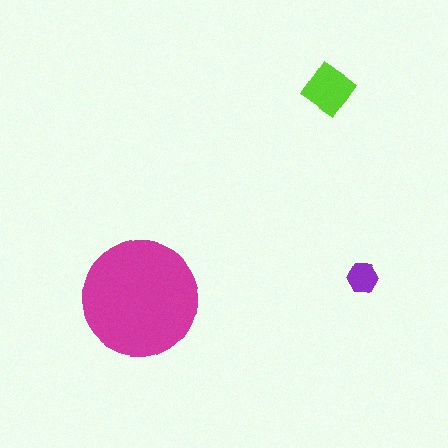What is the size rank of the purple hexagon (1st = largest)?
3rd.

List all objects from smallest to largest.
The purple hexagon, the lime diamond, the magenta circle.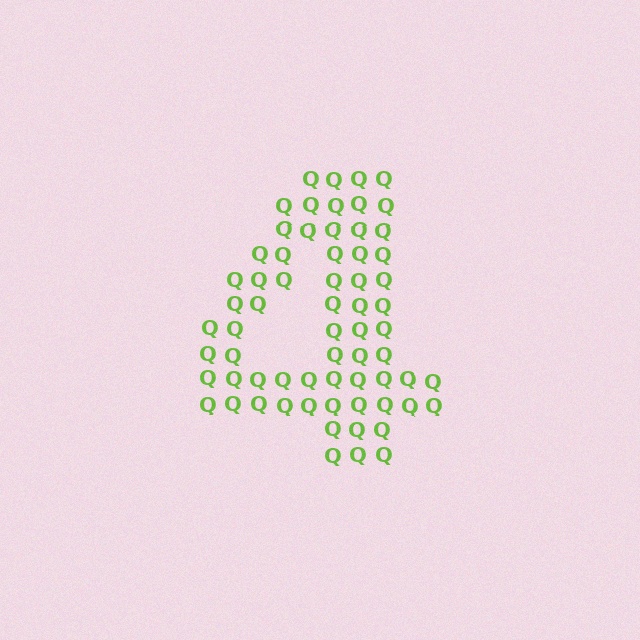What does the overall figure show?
The overall figure shows the digit 4.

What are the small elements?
The small elements are letter Q's.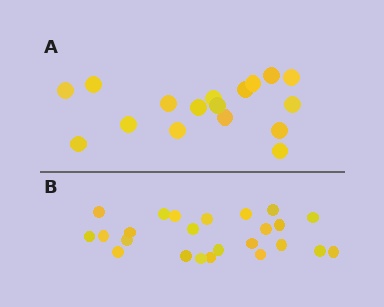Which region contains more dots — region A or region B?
Region B (the bottom region) has more dots.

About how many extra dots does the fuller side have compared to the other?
Region B has roughly 8 or so more dots than region A.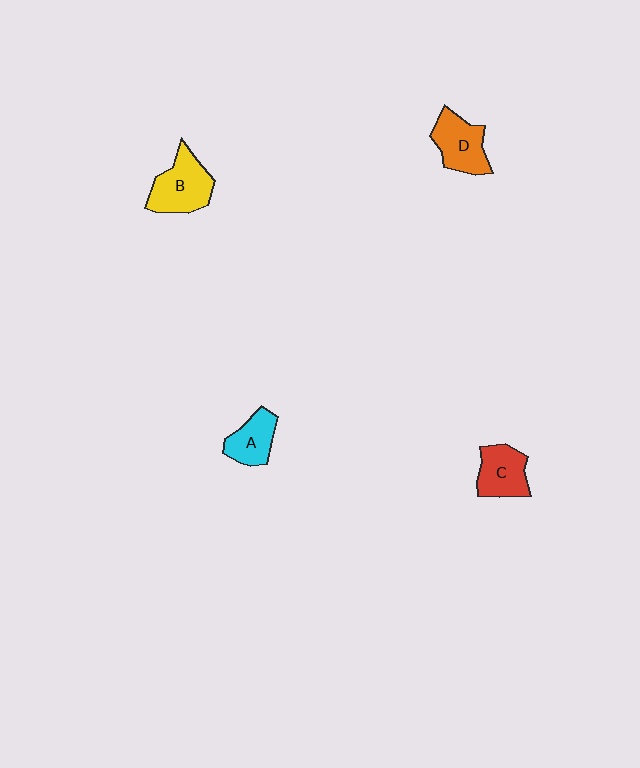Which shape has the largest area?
Shape B (yellow).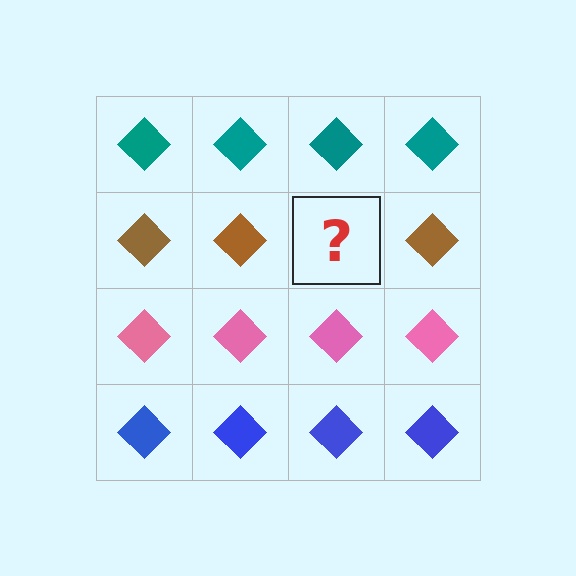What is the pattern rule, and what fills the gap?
The rule is that each row has a consistent color. The gap should be filled with a brown diamond.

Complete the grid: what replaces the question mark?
The question mark should be replaced with a brown diamond.